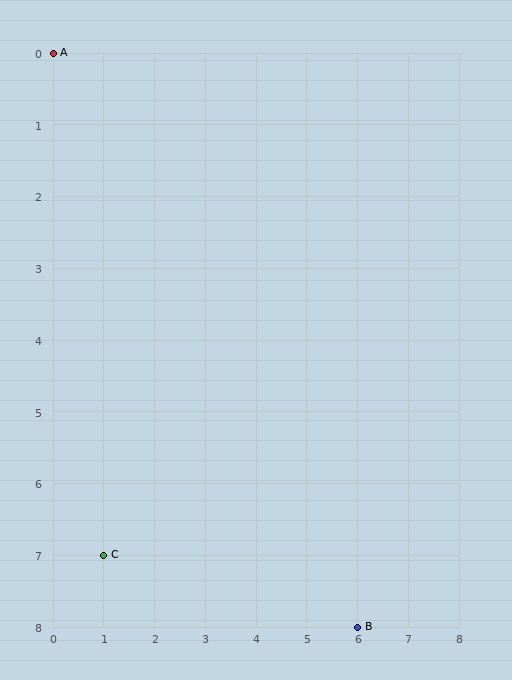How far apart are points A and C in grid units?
Points A and C are 1 column and 7 rows apart (about 7.1 grid units diagonally).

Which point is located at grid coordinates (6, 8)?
Point B is at (6, 8).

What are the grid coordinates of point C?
Point C is at grid coordinates (1, 7).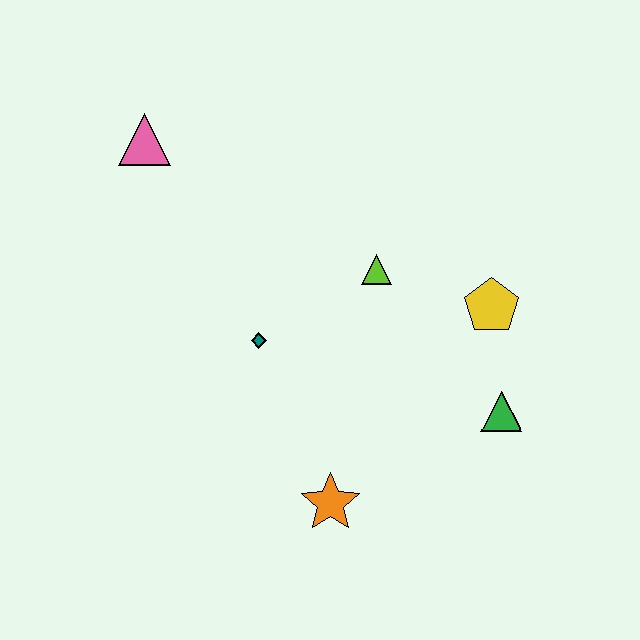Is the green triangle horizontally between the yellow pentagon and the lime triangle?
No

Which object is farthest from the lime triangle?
The pink triangle is farthest from the lime triangle.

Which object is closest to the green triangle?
The yellow pentagon is closest to the green triangle.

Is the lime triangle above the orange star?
Yes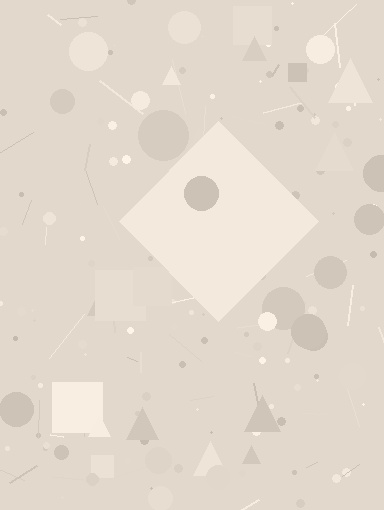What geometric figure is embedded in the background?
A diamond is embedded in the background.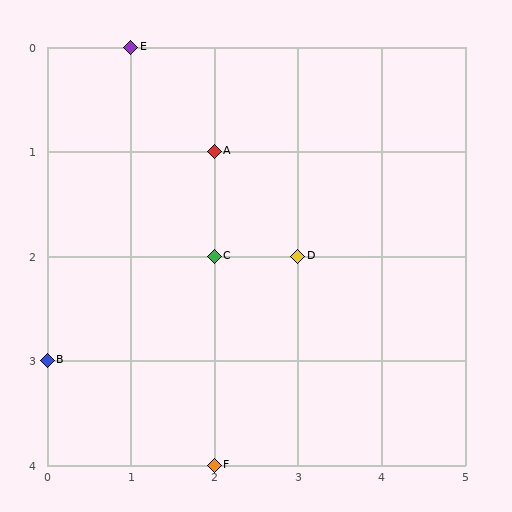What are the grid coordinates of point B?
Point B is at grid coordinates (0, 3).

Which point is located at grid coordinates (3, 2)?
Point D is at (3, 2).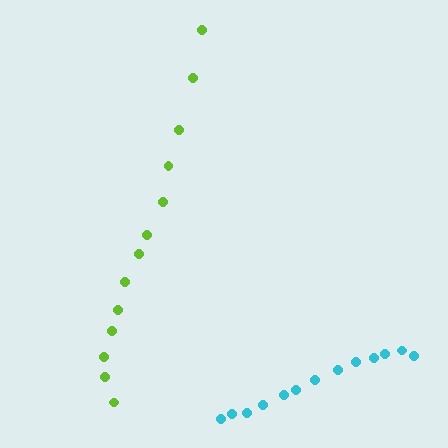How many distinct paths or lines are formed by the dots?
There are 2 distinct paths.